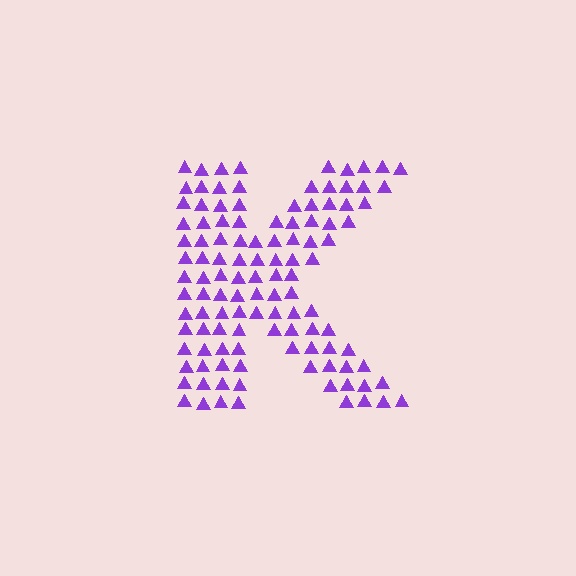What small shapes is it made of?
It is made of small triangles.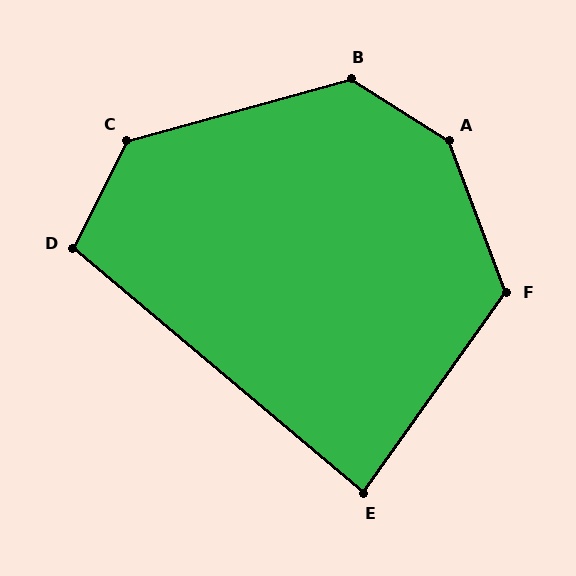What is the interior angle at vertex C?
Approximately 132 degrees (obtuse).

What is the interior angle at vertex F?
Approximately 124 degrees (obtuse).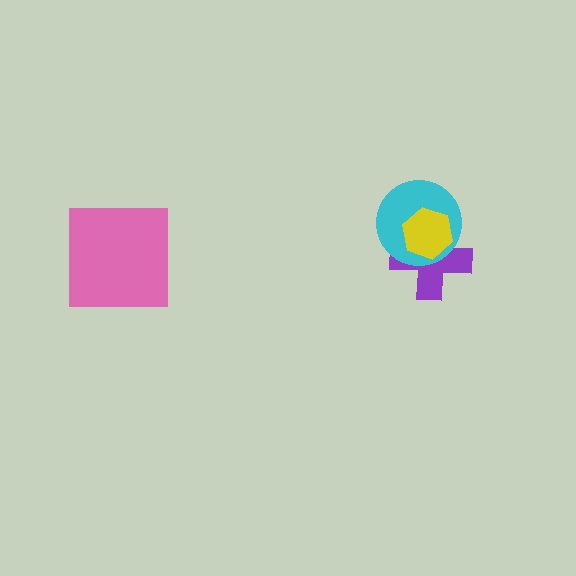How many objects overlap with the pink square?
0 objects overlap with the pink square.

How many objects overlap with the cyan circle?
2 objects overlap with the cyan circle.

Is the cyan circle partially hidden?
Yes, it is partially covered by another shape.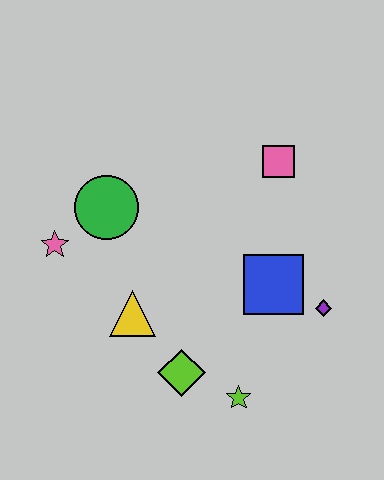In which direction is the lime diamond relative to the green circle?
The lime diamond is below the green circle.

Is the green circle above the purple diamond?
Yes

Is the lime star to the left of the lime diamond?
No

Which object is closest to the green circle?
The pink star is closest to the green circle.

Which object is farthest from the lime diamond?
The pink square is farthest from the lime diamond.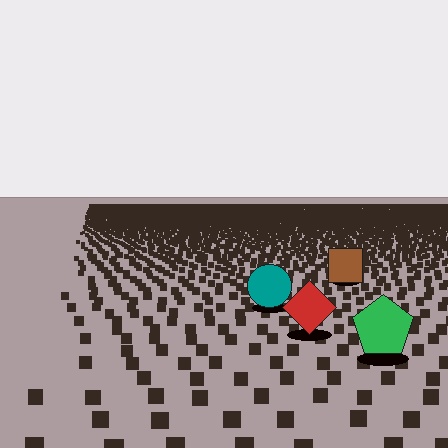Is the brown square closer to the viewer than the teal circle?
No. The teal circle is closer — you can tell from the texture gradient: the ground texture is coarser near it.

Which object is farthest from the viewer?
The brown square is farthest from the viewer. It appears smaller and the ground texture around it is denser.